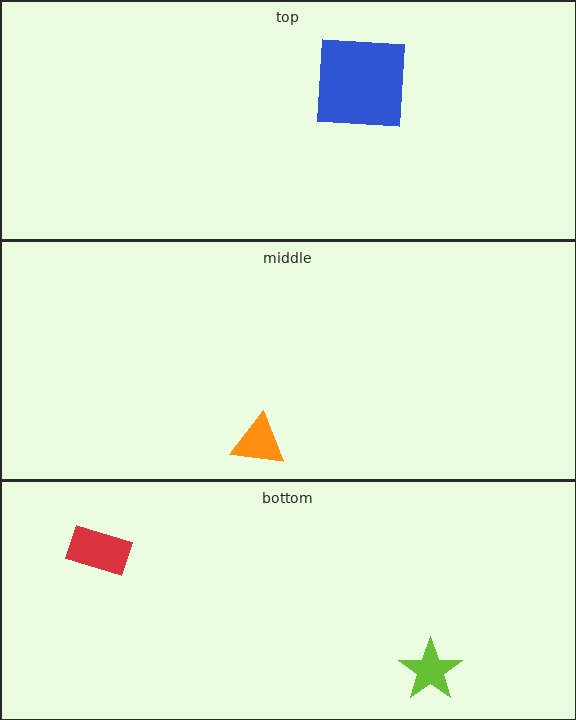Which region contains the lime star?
The bottom region.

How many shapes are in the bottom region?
2.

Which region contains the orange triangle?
The middle region.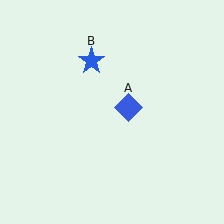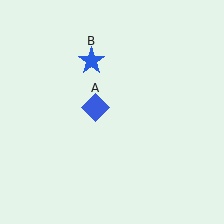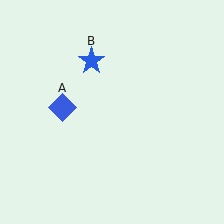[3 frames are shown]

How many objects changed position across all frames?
1 object changed position: blue diamond (object A).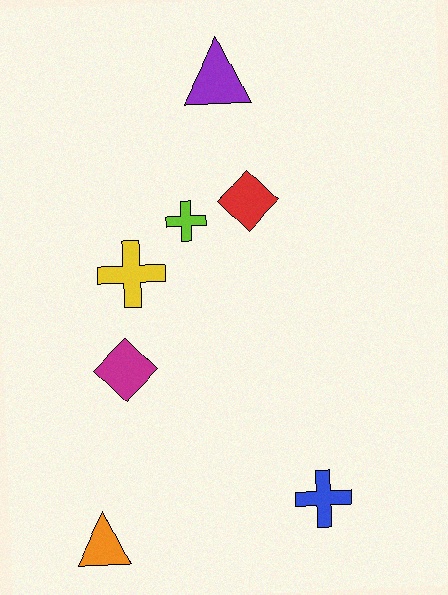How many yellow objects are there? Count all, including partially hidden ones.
There is 1 yellow object.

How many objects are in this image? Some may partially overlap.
There are 7 objects.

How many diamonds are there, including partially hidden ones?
There are 2 diamonds.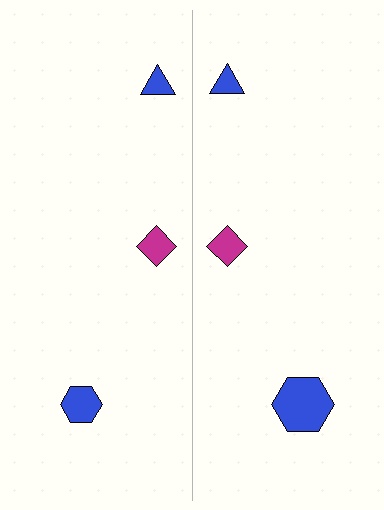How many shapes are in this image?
There are 6 shapes in this image.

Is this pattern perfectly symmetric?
No, the pattern is not perfectly symmetric. The blue hexagon on the right side has a different size than its mirror counterpart.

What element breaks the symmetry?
The blue hexagon on the right side has a different size than its mirror counterpart.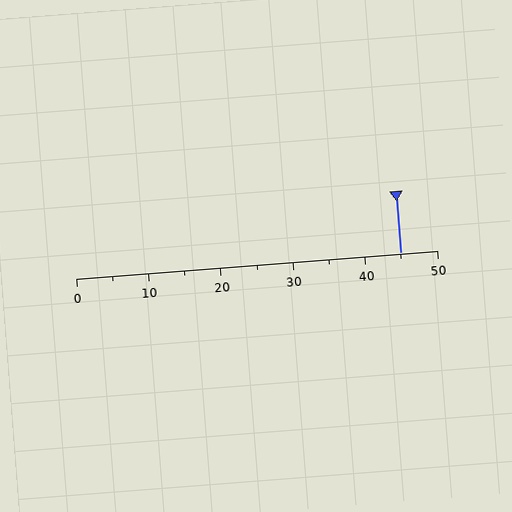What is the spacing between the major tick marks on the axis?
The major ticks are spaced 10 apart.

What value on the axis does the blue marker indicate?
The marker indicates approximately 45.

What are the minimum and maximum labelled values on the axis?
The axis runs from 0 to 50.